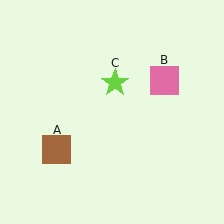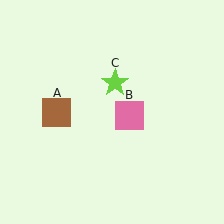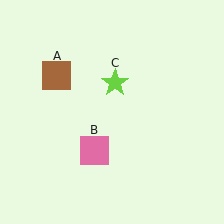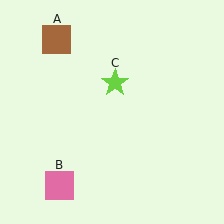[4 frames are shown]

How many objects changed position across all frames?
2 objects changed position: brown square (object A), pink square (object B).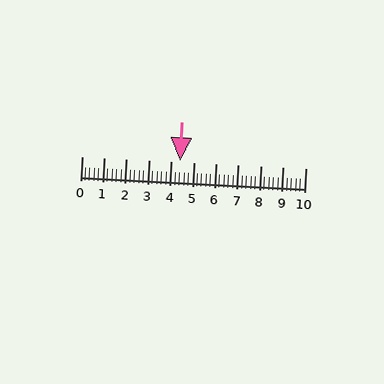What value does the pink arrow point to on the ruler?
The pink arrow points to approximately 4.4.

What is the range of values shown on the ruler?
The ruler shows values from 0 to 10.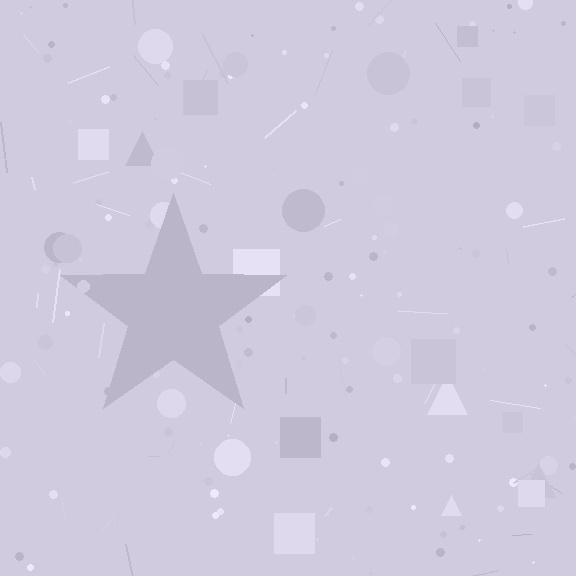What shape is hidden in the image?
A star is hidden in the image.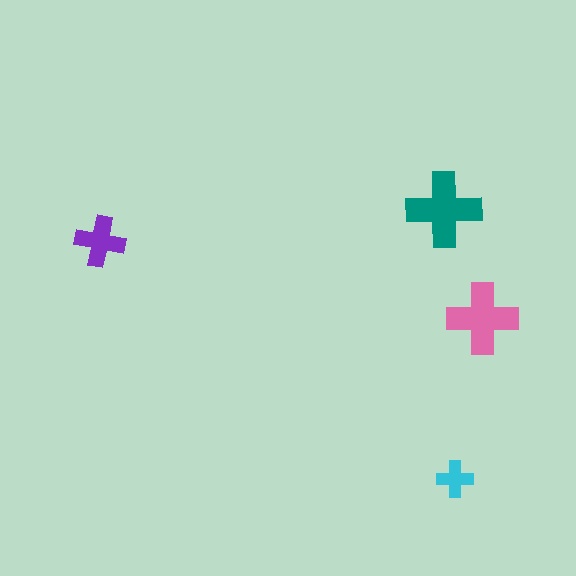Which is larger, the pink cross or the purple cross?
The pink one.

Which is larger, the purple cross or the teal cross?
The teal one.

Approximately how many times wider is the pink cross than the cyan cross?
About 2 times wider.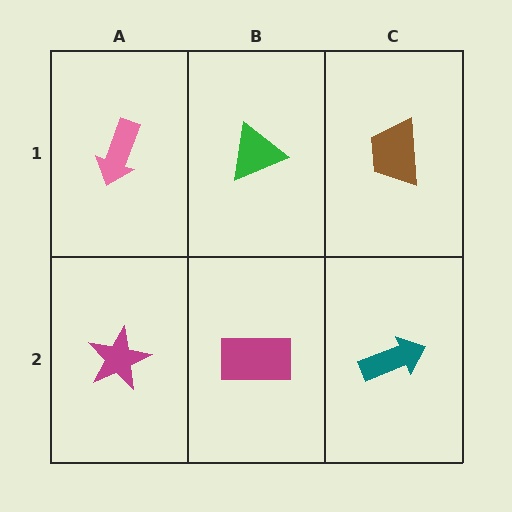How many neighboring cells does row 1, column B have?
3.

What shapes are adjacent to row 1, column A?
A magenta star (row 2, column A), a green triangle (row 1, column B).